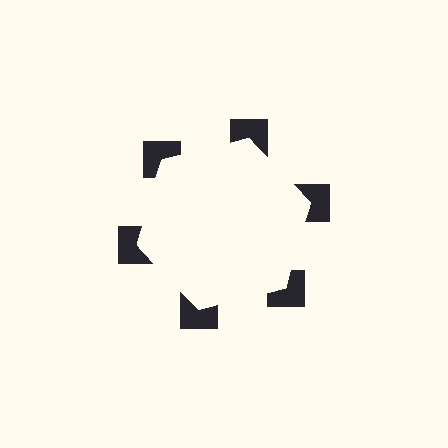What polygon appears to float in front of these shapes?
An illusory hexagon — its edges are inferred from the aligned wedge cuts in the notched squares, not physically drawn.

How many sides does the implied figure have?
6 sides.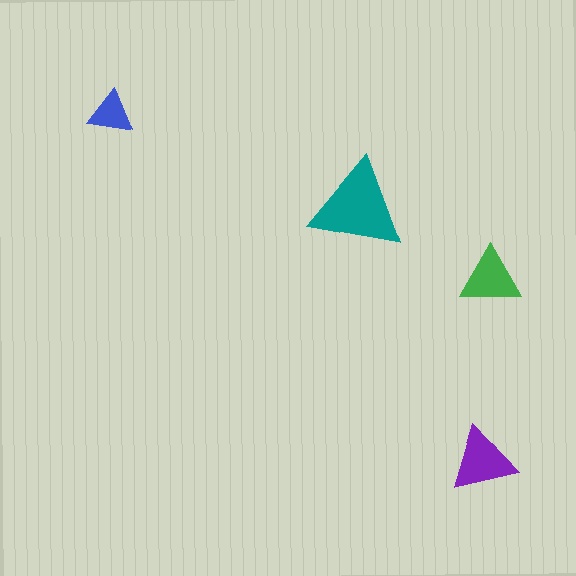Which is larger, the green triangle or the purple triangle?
The purple one.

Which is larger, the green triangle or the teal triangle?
The teal one.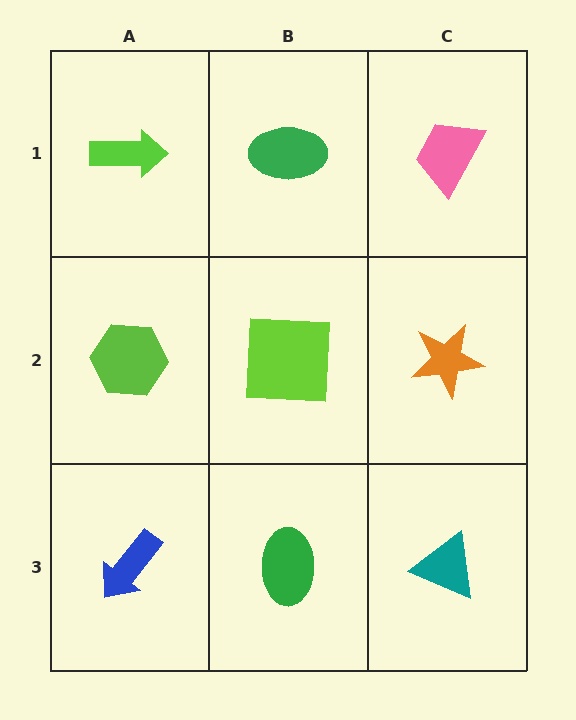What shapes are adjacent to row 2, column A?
A lime arrow (row 1, column A), a blue arrow (row 3, column A), a lime square (row 2, column B).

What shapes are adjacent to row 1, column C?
An orange star (row 2, column C), a green ellipse (row 1, column B).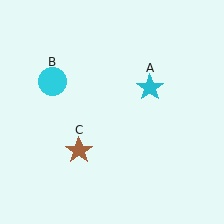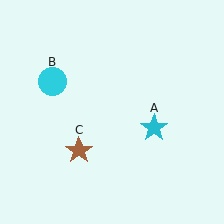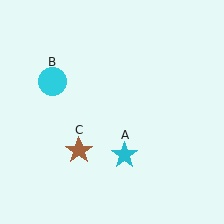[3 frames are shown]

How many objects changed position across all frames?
1 object changed position: cyan star (object A).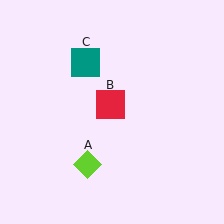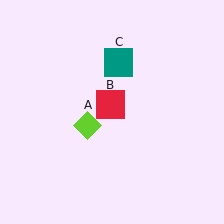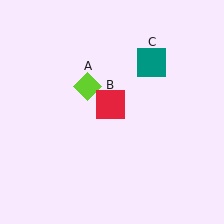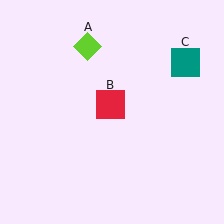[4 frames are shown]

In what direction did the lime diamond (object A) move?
The lime diamond (object A) moved up.